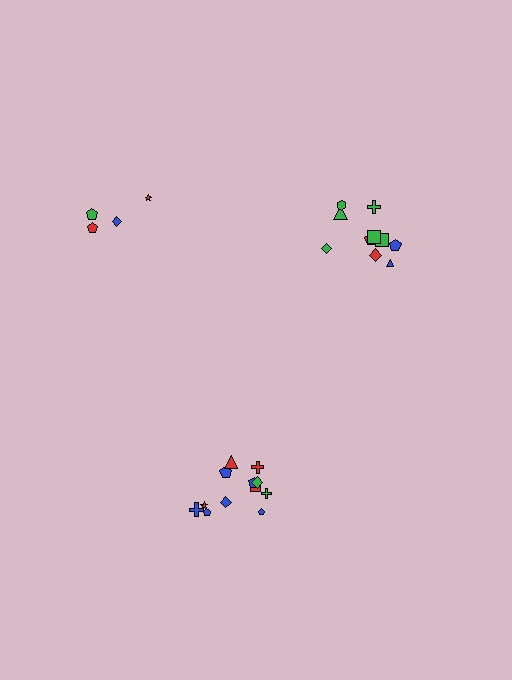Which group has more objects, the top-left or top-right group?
The top-right group.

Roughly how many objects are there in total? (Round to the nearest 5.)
Roughly 25 objects in total.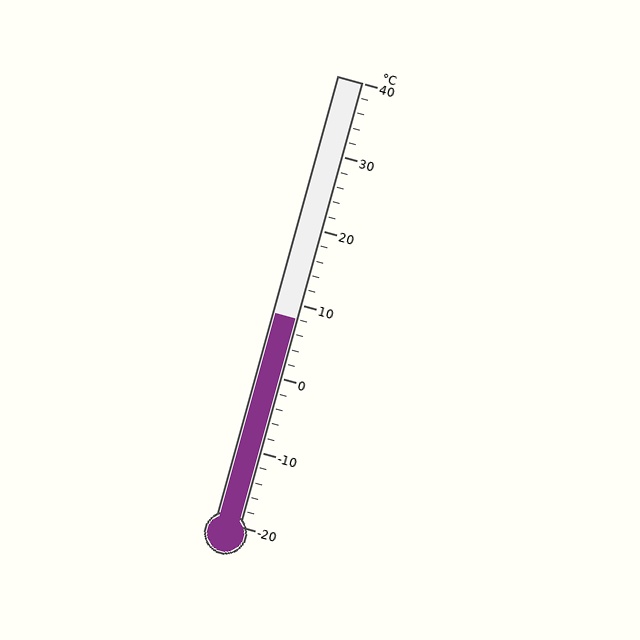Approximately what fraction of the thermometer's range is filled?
The thermometer is filled to approximately 45% of its range.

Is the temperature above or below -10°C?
The temperature is above -10°C.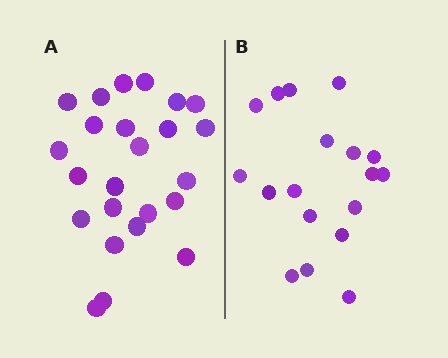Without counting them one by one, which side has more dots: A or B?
Region A (the left region) has more dots.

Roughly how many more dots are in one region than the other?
Region A has about 6 more dots than region B.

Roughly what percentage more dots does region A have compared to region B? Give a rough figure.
About 35% more.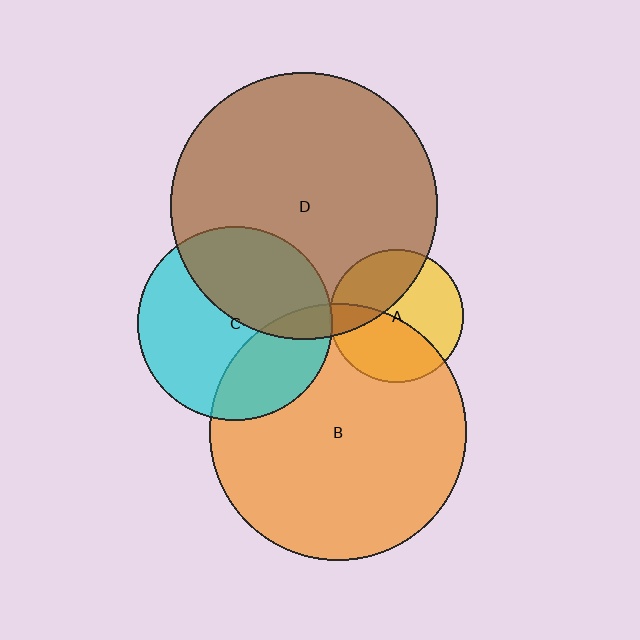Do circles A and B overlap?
Yes.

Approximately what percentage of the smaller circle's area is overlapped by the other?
Approximately 45%.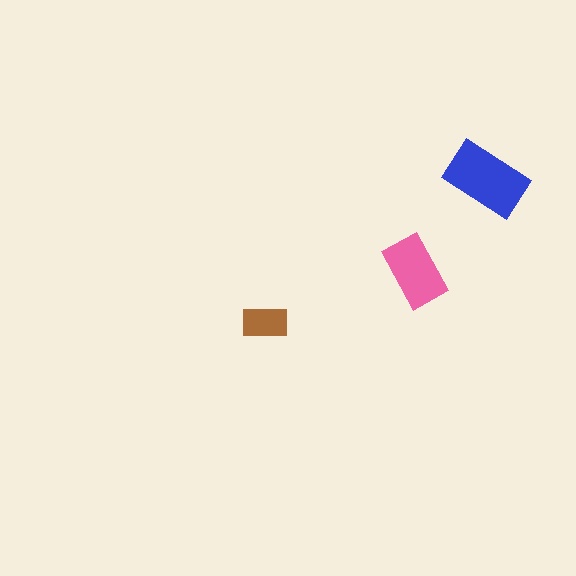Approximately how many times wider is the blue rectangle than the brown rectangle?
About 2 times wider.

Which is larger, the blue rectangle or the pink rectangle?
The blue one.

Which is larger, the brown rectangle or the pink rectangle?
The pink one.